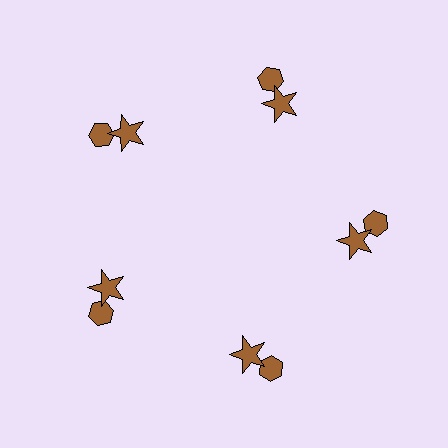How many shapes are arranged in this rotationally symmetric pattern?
There are 10 shapes, arranged in 5 groups of 2.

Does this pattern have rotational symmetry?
Yes, this pattern has 5-fold rotational symmetry. It looks the same after rotating 72 degrees around the center.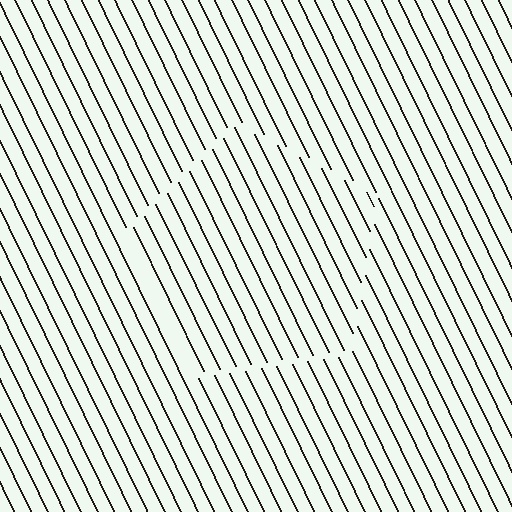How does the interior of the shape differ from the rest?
The interior of the shape contains the same grating, shifted by half a period — the contour is defined by the phase discontinuity where line-ends from the inner and outer gratings abut.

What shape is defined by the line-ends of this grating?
An illusory pentagon. The interior of the shape contains the same grating, shifted by half a period — the contour is defined by the phase discontinuity where line-ends from the inner and outer gratings abut.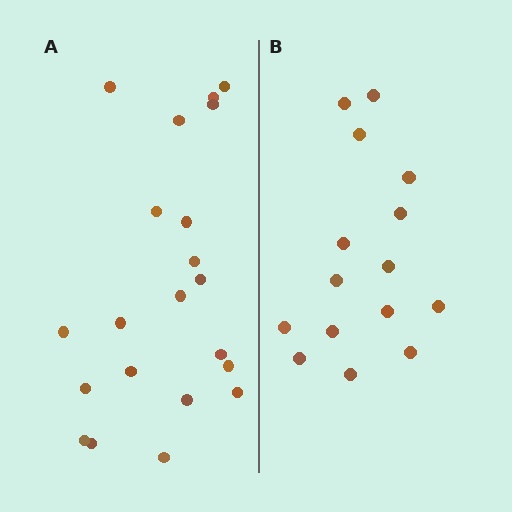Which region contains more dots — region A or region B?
Region A (the left region) has more dots.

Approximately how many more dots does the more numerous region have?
Region A has about 6 more dots than region B.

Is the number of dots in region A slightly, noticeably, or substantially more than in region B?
Region A has noticeably more, but not dramatically so. The ratio is roughly 1.4 to 1.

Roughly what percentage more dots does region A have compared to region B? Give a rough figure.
About 40% more.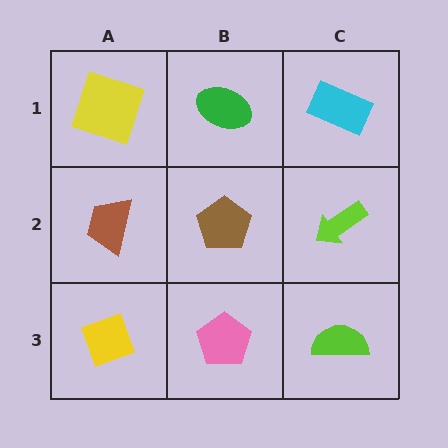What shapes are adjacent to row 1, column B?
A brown pentagon (row 2, column B), a yellow square (row 1, column A), a cyan rectangle (row 1, column C).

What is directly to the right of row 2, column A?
A brown pentagon.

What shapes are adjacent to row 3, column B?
A brown pentagon (row 2, column B), a yellow diamond (row 3, column A), a lime semicircle (row 3, column C).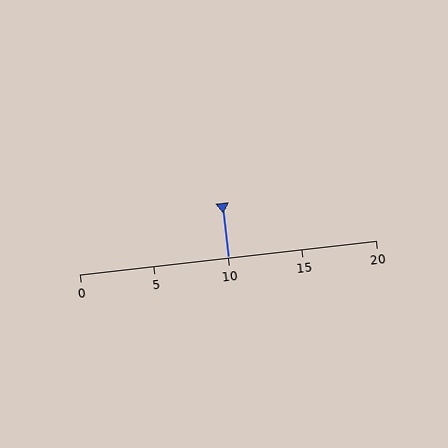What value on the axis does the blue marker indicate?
The marker indicates approximately 10.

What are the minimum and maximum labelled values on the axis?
The axis runs from 0 to 20.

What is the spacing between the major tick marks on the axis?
The major ticks are spaced 5 apart.